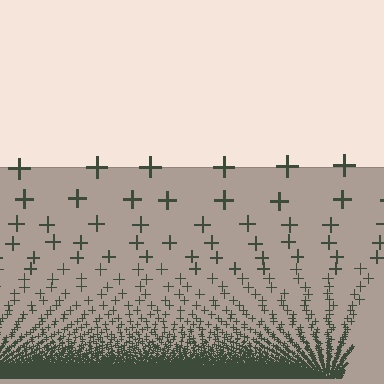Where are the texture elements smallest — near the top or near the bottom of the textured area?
Near the bottom.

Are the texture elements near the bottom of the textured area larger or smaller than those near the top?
Smaller. The gradient is inverted — elements near the bottom are smaller and denser.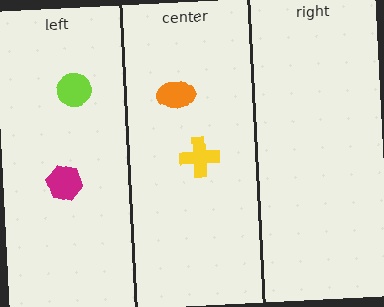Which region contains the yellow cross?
The center region.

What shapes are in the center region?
The orange ellipse, the yellow cross.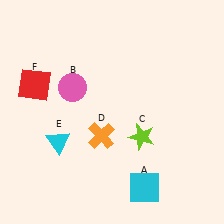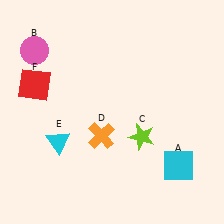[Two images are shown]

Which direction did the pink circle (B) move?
The pink circle (B) moved left.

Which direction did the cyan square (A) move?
The cyan square (A) moved right.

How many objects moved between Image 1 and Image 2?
2 objects moved between the two images.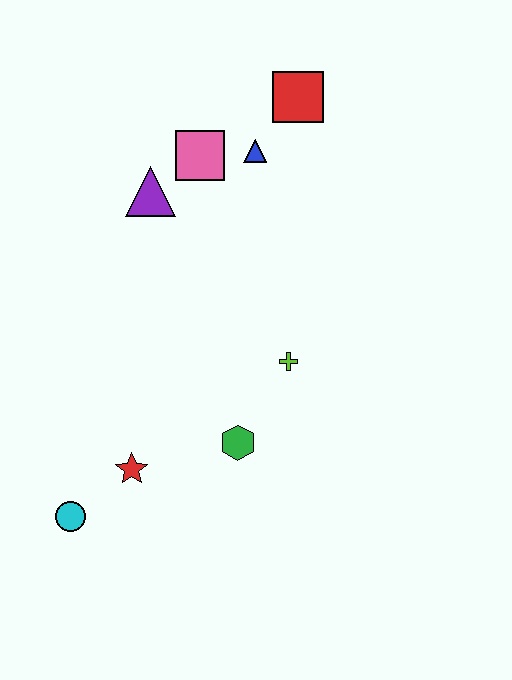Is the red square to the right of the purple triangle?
Yes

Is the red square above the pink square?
Yes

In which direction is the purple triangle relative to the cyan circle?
The purple triangle is above the cyan circle.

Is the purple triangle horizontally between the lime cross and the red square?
No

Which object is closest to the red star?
The cyan circle is closest to the red star.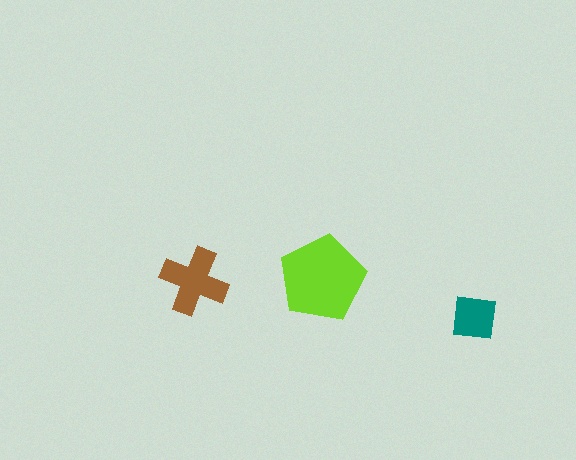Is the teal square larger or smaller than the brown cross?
Smaller.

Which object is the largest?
The lime pentagon.